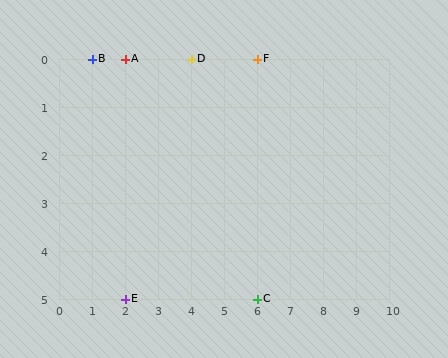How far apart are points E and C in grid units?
Points E and C are 4 columns apart.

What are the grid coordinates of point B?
Point B is at grid coordinates (1, 0).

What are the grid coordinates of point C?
Point C is at grid coordinates (6, 5).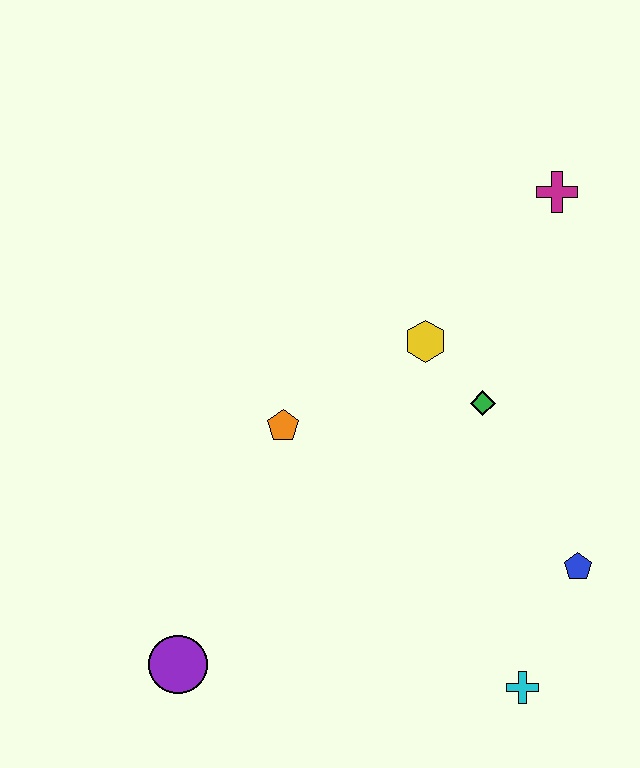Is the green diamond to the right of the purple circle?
Yes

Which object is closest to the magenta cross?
The yellow hexagon is closest to the magenta cross.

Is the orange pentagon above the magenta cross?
No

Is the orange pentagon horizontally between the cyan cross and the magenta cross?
No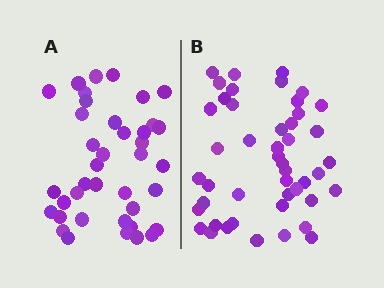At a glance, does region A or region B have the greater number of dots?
Region B (the right region) has more dots.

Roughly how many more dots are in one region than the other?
Region B has roughly 8 or so more dots than region A.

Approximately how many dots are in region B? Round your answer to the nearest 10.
About 50 dots. (The exact count is 46, which rounds to 50.)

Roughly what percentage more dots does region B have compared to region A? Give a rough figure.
About 20% more.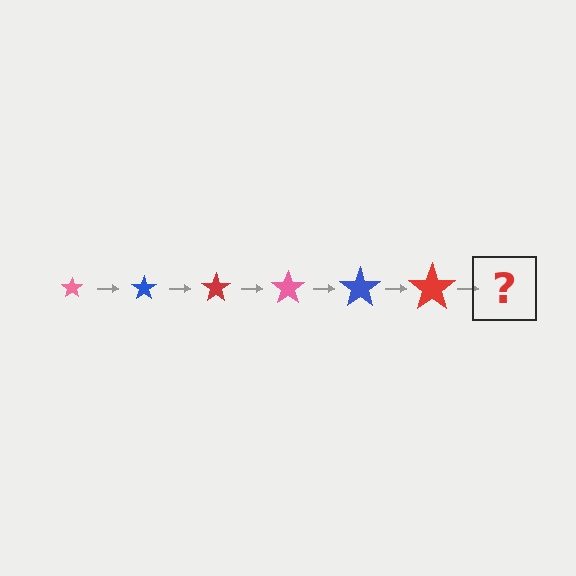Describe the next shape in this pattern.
It should be a pink star, larger than the previous one.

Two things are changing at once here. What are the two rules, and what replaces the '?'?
The two rules are that the star grows larger each step and the color cycles through pink, blue, and red. The '?' should be a pink star, larger than the previous one.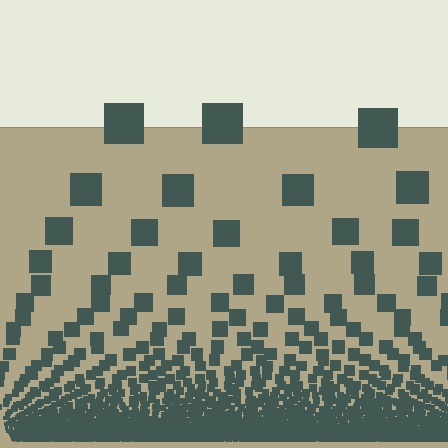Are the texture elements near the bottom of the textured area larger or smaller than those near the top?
Smaller. The gradient is inverted — elements near the bottom are smaller and denser.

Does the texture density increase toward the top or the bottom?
Density increases toward the bottom.